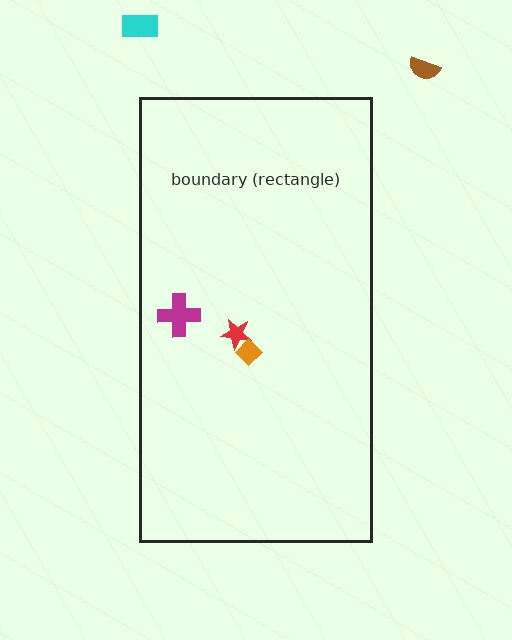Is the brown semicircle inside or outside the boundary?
Outside.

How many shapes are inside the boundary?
3 inside, 2 outside.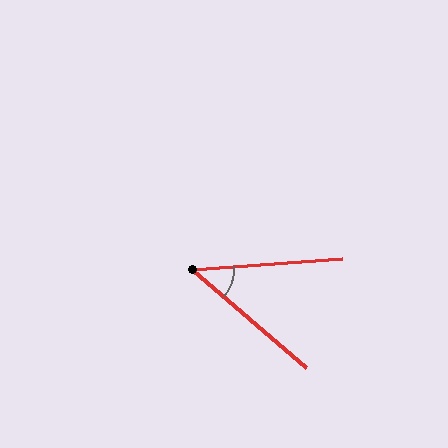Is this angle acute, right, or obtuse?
It is acute.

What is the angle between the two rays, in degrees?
Approximately 45 degrees.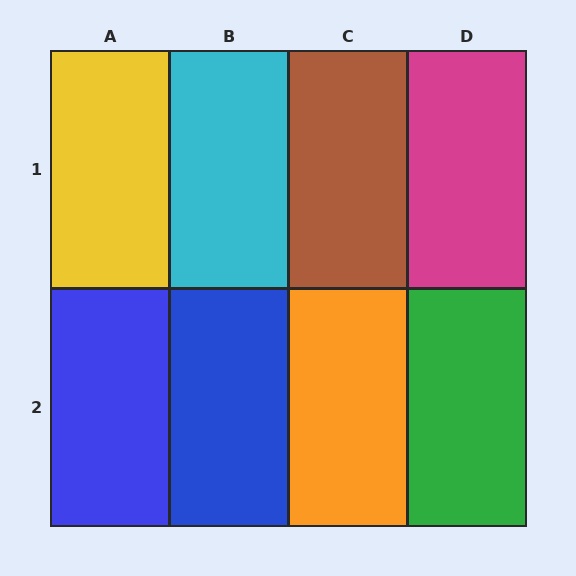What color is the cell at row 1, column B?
Cyan.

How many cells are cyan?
1 cell is cyan.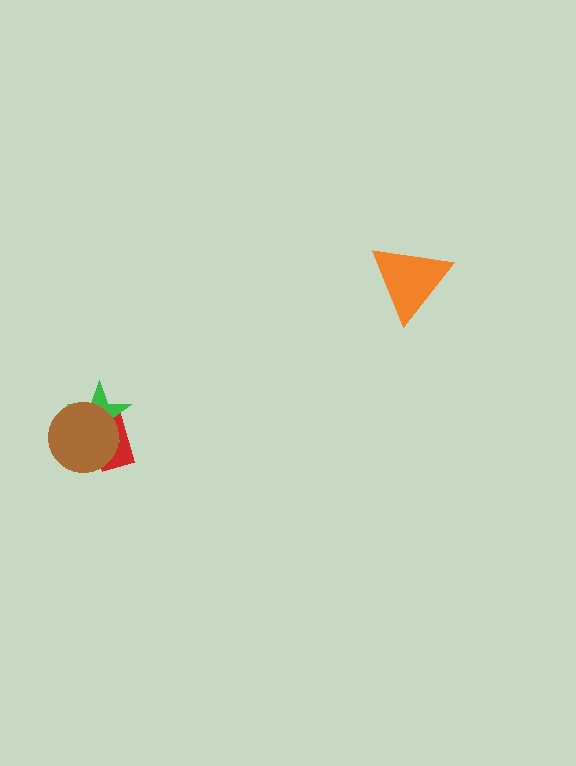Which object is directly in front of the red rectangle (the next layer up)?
The green star is directly in front of the red rectangle.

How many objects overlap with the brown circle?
2 objects overlap with the brown circle.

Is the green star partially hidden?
Yes, it is partially covered by another shape.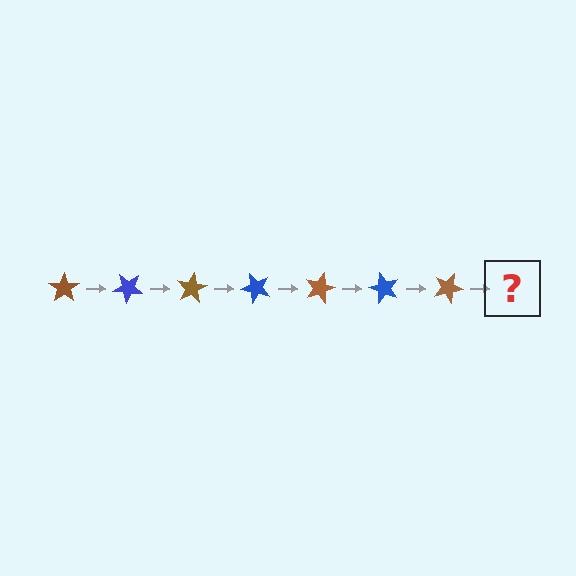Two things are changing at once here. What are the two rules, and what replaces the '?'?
The two rules are that it rotates 40 degrees each step and the color cycles through brown and blue. The '?' should be a blue star, rotated 280 degrees from the start.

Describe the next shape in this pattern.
It should be a blue star, rotated 280 degrees from the start.